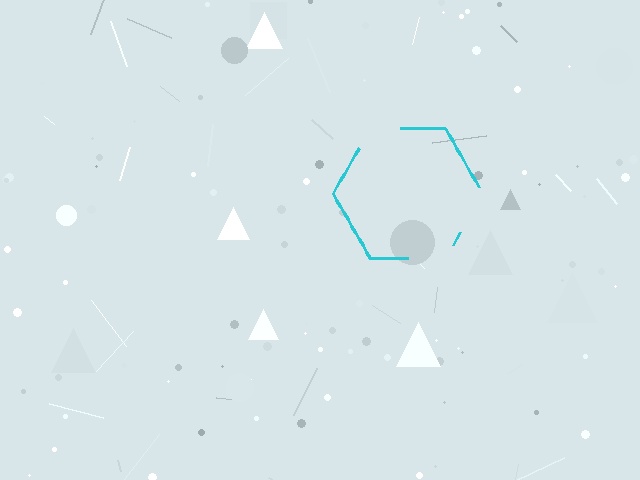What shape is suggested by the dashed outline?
The dashed outline suggests a hexagon.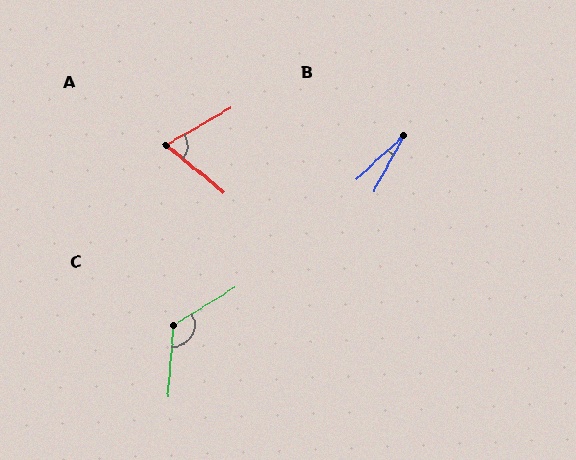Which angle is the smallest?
B, at approximately 19 degrees.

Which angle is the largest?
C, at approximately 126 degrees.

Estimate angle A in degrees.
Approximately 68 degrees.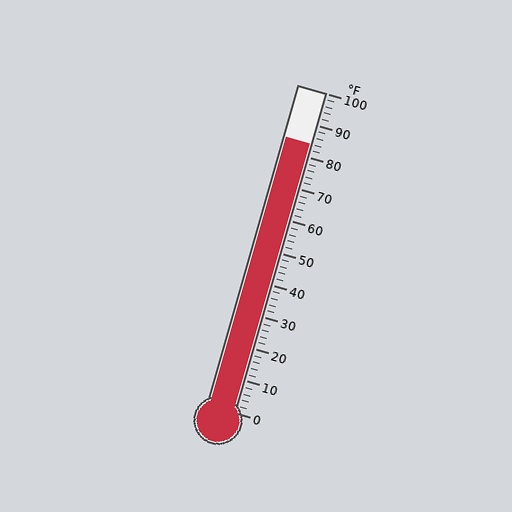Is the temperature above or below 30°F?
The temperature is above 30°F.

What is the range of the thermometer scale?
The thermometer scale ranges from 0°F to 100°F.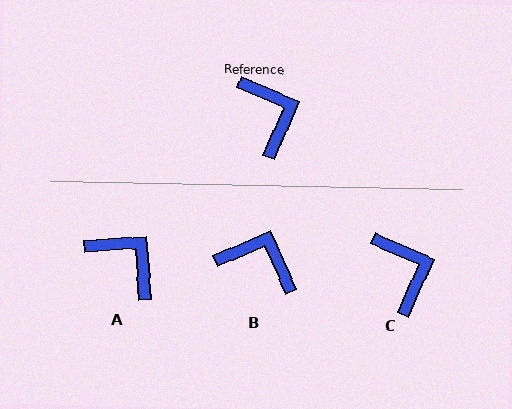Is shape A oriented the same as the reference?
No, it is off by about 27 degrees.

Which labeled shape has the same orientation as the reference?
C.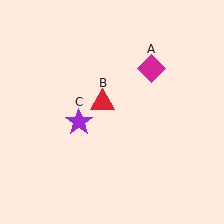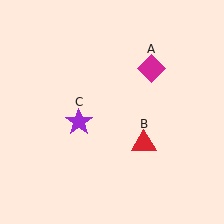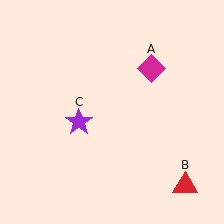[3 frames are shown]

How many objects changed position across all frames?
1 object changed position: red triangle (object B).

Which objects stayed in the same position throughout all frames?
Magenta diamond (object A) and purple star (object C) remained stationary.